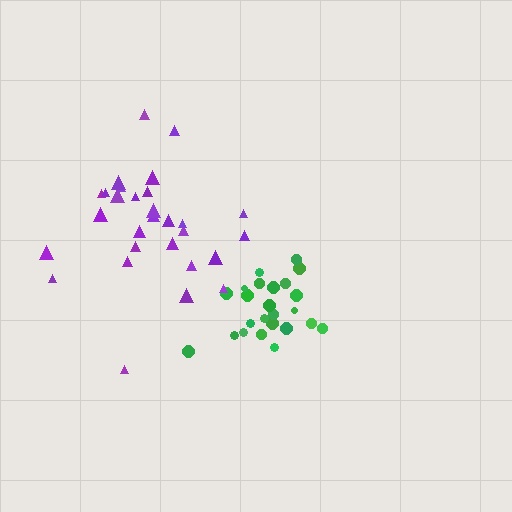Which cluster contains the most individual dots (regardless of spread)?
Purple (29).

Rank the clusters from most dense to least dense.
green, purple.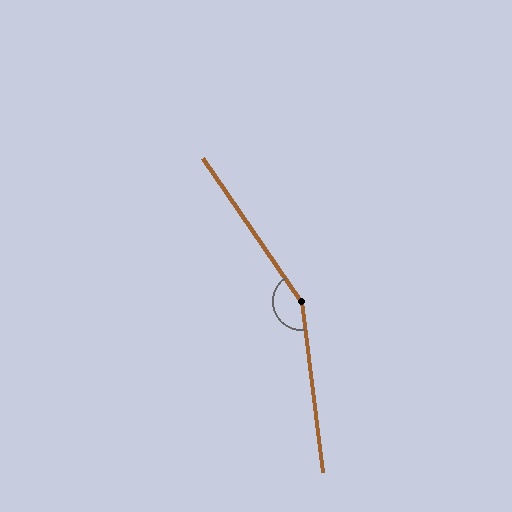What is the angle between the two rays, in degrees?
Approximately 153 degrees.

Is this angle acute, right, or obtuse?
It is obtuse.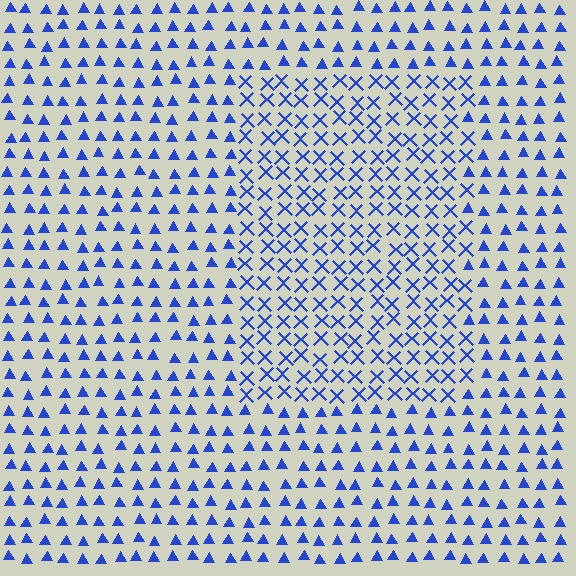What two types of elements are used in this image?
The image uses X marks inside the rectangle region and triangles outside it.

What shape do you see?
I see a rectangle.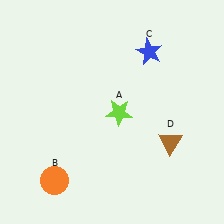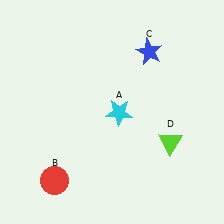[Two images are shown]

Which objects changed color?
A changed from lime to cyan. B changed from orange to red. D changed from brown to lime.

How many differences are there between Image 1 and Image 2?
There are 3 differences between the two images.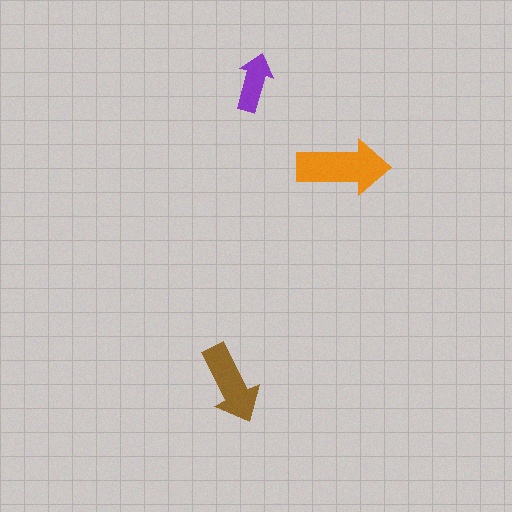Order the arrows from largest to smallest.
the orange one, the brown one, the purple one.